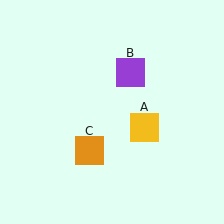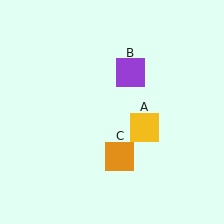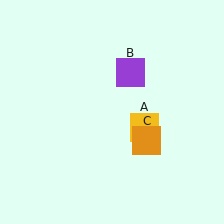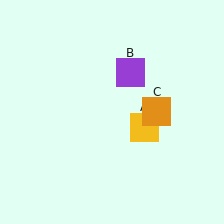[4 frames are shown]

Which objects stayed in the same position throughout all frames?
Yellow square (object A) and purple square (object B) remained stationary.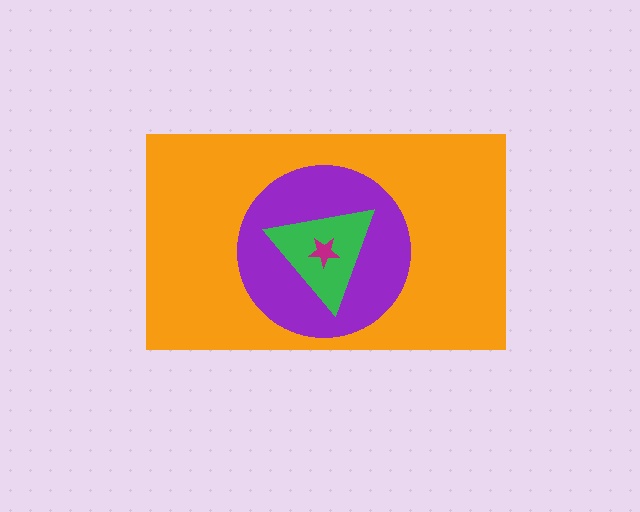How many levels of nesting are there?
4.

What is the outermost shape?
The orange rectangle.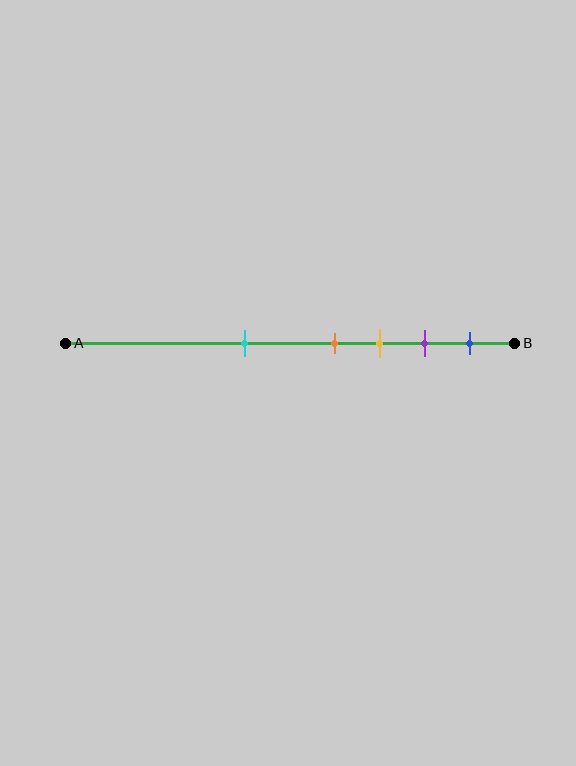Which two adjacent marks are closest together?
The orange and yellow marks are the closest adjacent pair.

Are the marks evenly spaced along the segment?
No, the marks are not evenly spaced.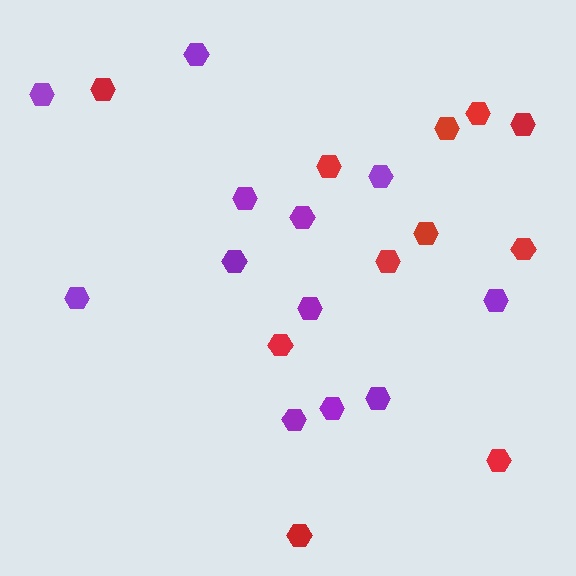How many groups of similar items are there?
There are 2 groups: one group of red hexagons (11) and one group of purple hexagons (12).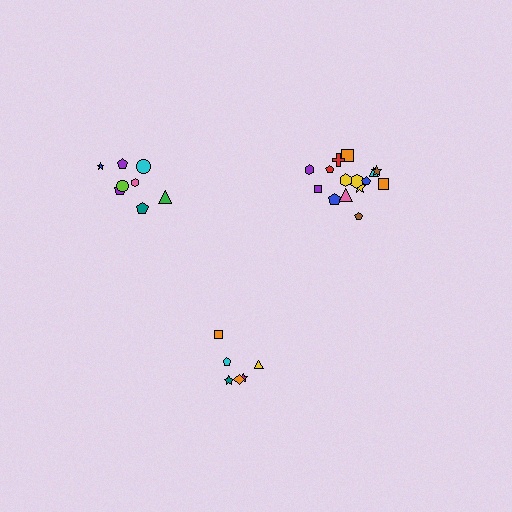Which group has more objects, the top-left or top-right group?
The top-right group.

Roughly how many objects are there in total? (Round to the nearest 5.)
Roughly 30 objects in total.